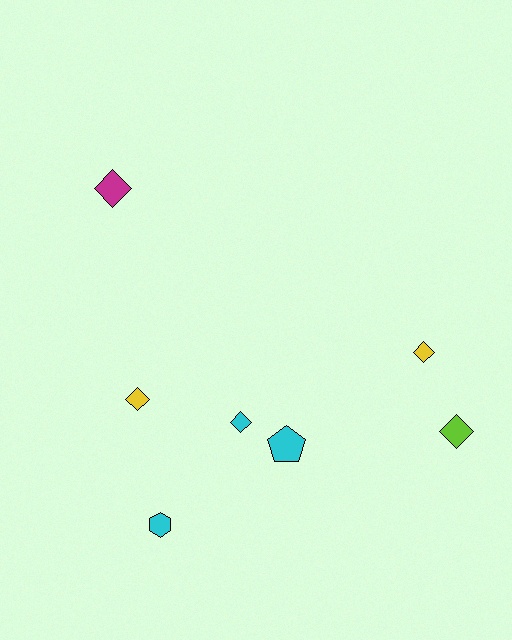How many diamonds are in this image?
There are 5 diamonds.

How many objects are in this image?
There are 7 objects.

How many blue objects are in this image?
There are no blue objects.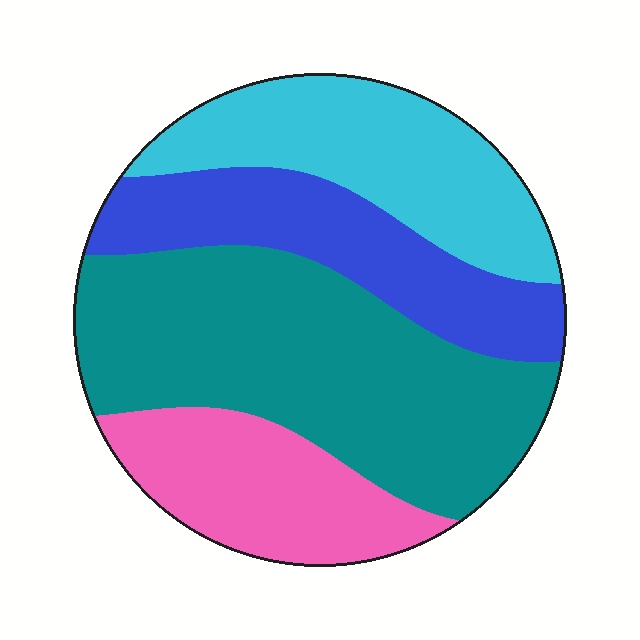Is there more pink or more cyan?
Cyan.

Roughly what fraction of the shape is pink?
Pink covers roughly 20% of the shape.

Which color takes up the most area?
Teal, at roughly 40%.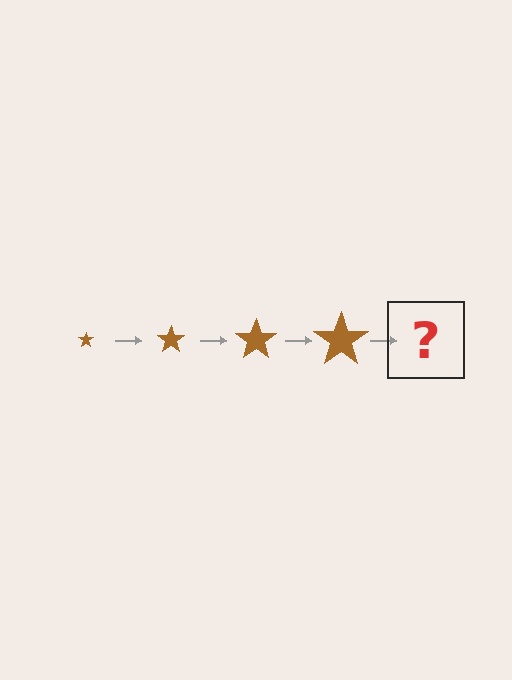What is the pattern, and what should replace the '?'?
The pattern is that the star gets progressively larger each step. The '?' should be a brown star, larger than the previous one.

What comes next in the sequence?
The next element should be a brown star, larger than the previous one.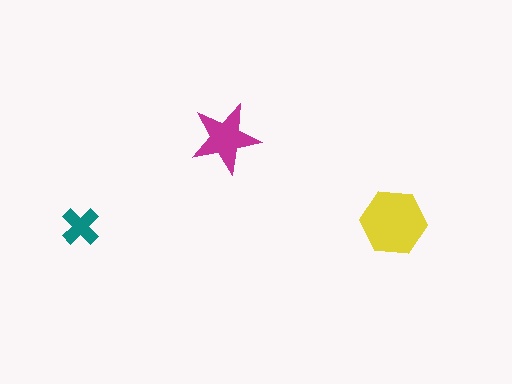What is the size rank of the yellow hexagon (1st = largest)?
1st.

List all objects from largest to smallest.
The yellow hexagon, the magenta star, the teal cross.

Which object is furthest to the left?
The teal cross is leftmost.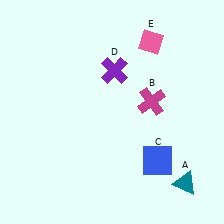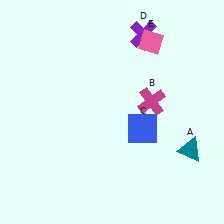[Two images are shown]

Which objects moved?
The objects that moved are: the teal triangle (A), the blue square (C), the purple cross (D).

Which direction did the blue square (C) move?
The blue square (C) moved up.